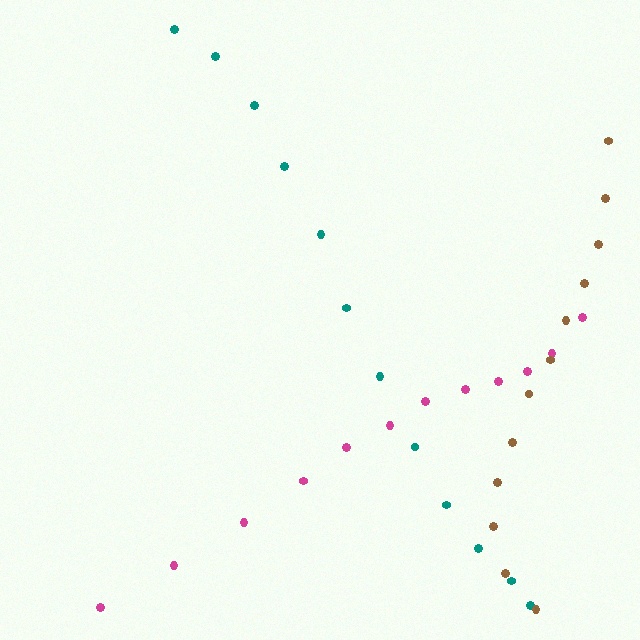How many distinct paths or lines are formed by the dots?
There are 3 distinct paths.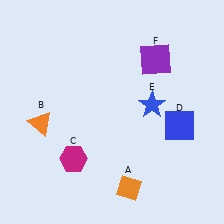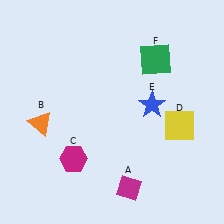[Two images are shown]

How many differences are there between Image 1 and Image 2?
There are 3 differences between the two images.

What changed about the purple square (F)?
In Image 1, F is purple. In Image 2, it changed to green.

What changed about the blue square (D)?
In Image 1, D is blue. In Image 2, it changed to yellow.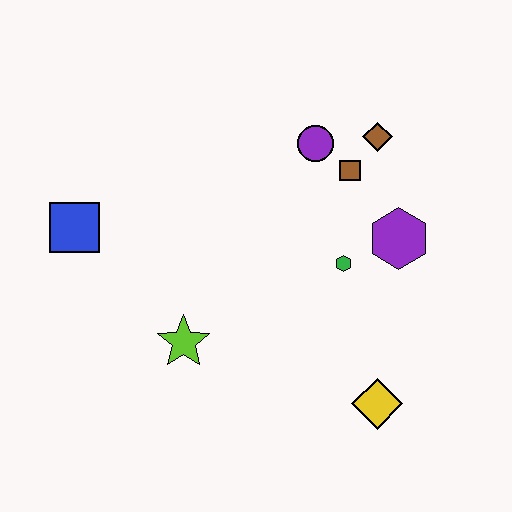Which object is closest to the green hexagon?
The purple hexagon is closest to the green hexagon.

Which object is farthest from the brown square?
The blue square is farthest from the brown square.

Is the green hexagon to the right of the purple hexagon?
No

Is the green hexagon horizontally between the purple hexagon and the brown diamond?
No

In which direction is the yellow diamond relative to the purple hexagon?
The yellow diamond is below the purple hexagon.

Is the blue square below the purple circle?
Yes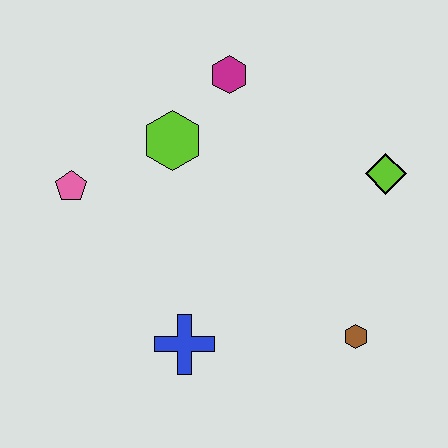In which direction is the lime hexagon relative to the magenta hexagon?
The lime hexagon is below the magenta hexagon.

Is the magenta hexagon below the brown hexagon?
No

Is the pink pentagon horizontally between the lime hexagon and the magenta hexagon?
No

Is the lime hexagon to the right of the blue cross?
No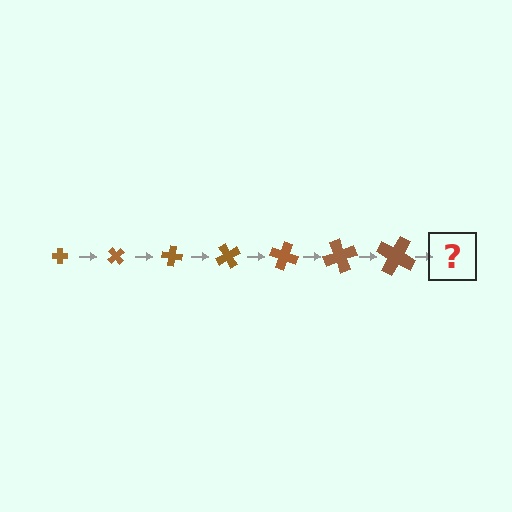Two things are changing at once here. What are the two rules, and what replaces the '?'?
The two rules are that the cross grows larger each step and it rotates 50 degrees each step. The '?' should be a cross, larger than the previous one and rotated 350 degrees from the start.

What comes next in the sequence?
The next element should be a cross, larger than the previous one and rotated 350 degrees from the start.